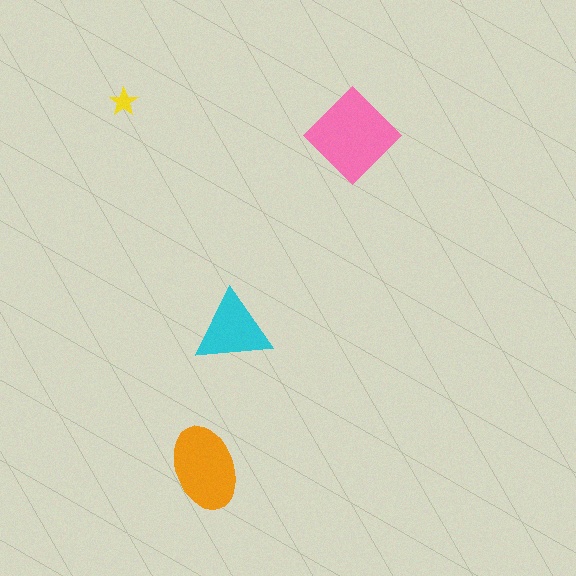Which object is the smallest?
The yellow star.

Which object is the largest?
The pink diamond.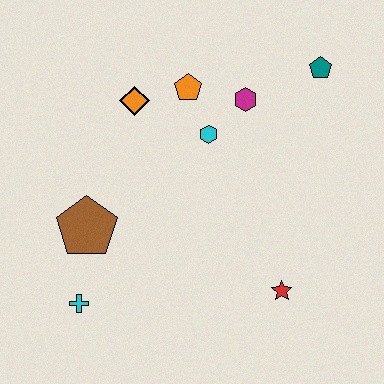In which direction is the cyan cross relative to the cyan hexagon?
The cyan cross is below the cyan hexagon.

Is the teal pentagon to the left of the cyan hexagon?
No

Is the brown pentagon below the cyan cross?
No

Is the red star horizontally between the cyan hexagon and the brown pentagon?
No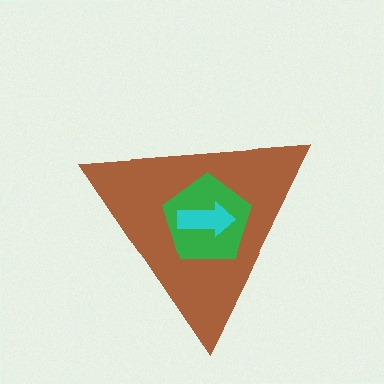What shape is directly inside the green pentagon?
The cyan arrow.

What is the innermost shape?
The cyan arrow.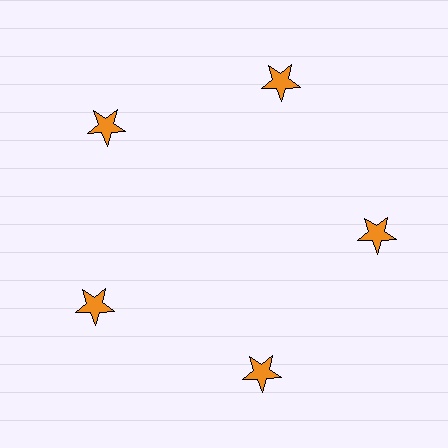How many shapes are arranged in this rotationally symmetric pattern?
There are 5 shapes, arranged in 5 groups of 1.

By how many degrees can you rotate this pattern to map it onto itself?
The pattern maps onto itself every 72 degrees of rotation.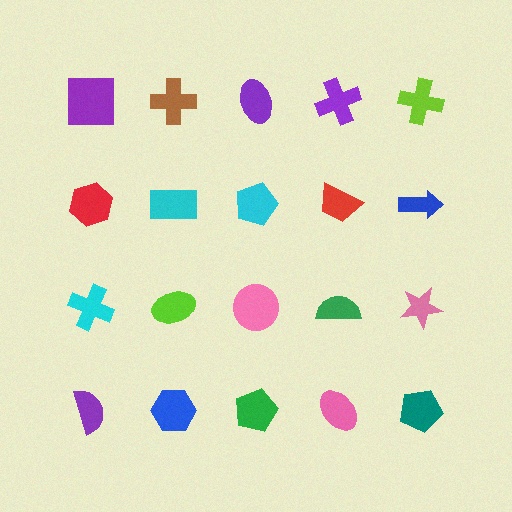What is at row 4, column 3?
A green pentagon.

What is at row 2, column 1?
A red hexagon.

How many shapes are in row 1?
5 shapes.